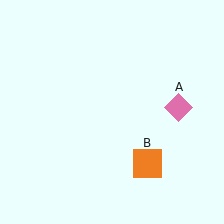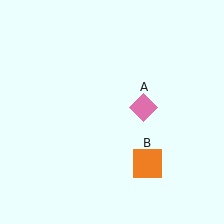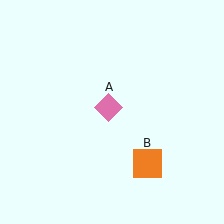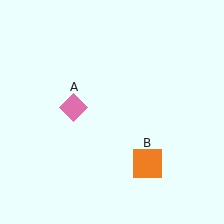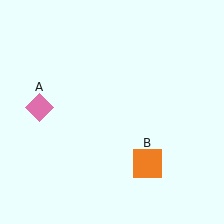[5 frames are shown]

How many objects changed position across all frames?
1 object changed position: pink diamond (object A).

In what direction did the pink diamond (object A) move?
The pink diamond (object A) moved left.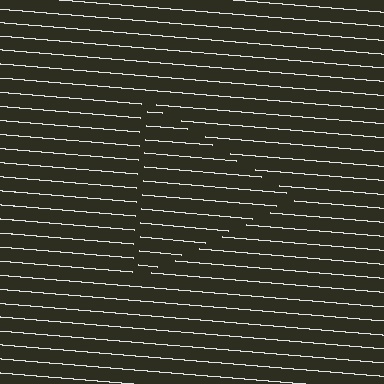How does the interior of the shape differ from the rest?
The interior of the shape contains the same grating, shifted by half a period — the contour is defined by the phase discontinuity where line-ends from the inner and outer gratings abut.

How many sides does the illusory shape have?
3 sides — the line-ends trace a triangle.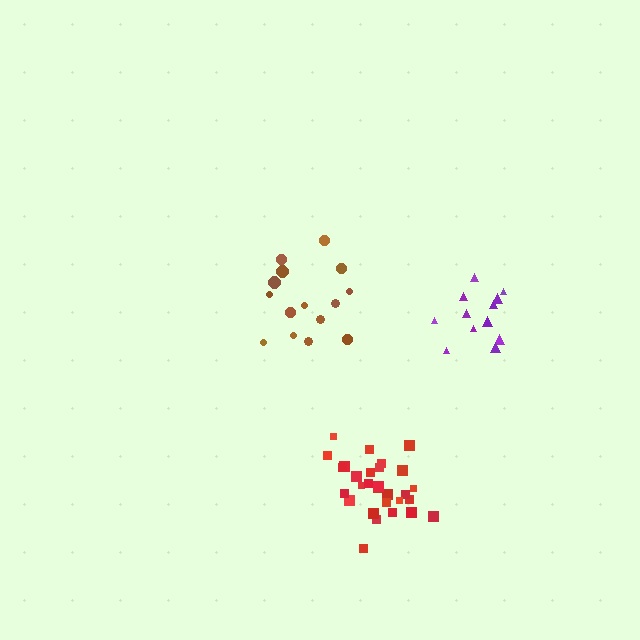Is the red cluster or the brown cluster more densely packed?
Red.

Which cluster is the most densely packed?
Red.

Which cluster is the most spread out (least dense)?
Brown.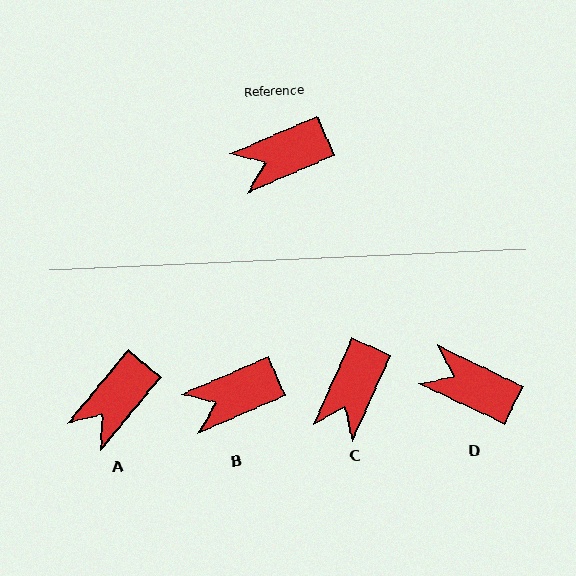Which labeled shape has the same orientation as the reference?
B.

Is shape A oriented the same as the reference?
No, it is off by about 27 degrees.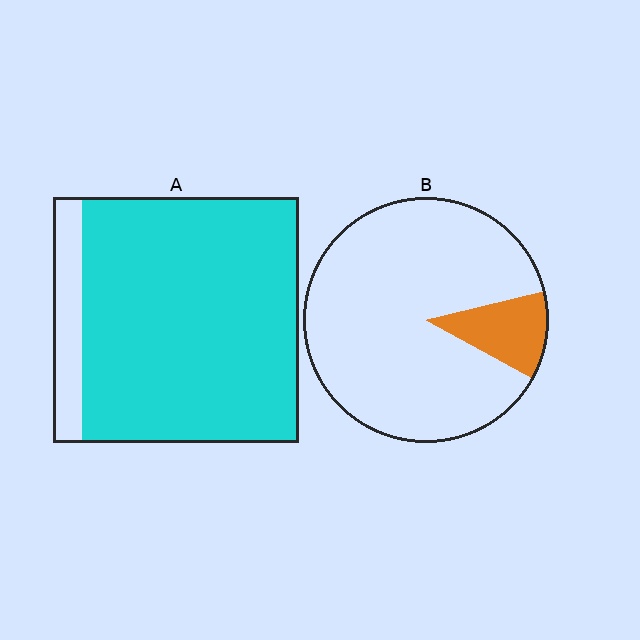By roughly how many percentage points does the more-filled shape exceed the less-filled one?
By roughly 75 percentage points (A over B).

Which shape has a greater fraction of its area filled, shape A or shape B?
Shape A.